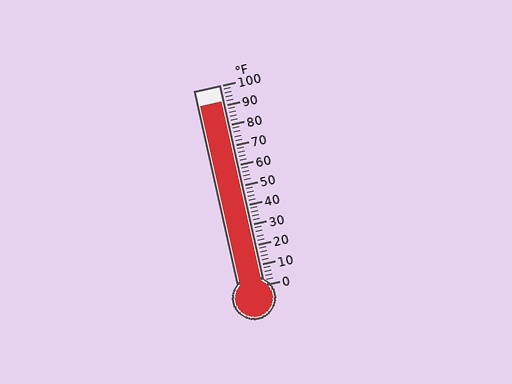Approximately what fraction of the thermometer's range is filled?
The thermometer is filled to approximately 90% of its range.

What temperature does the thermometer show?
The thermometer shows approximately 92°F.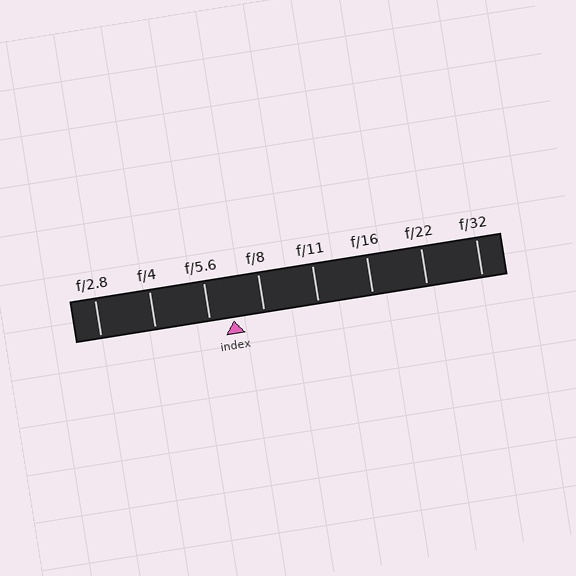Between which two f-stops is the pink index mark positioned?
The index mark is between f/5.6 and f/8.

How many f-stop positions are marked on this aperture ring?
There are 8 f-stop positions marked.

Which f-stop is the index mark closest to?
The index mark is closest to f/5.6.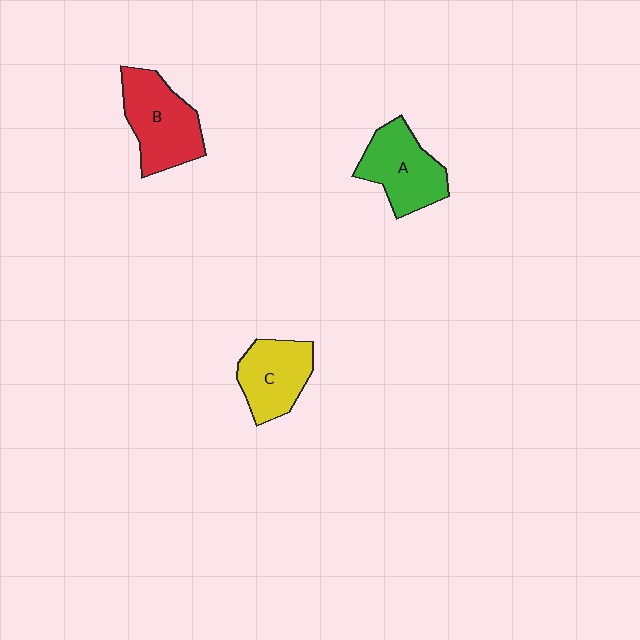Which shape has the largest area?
Shape B (red).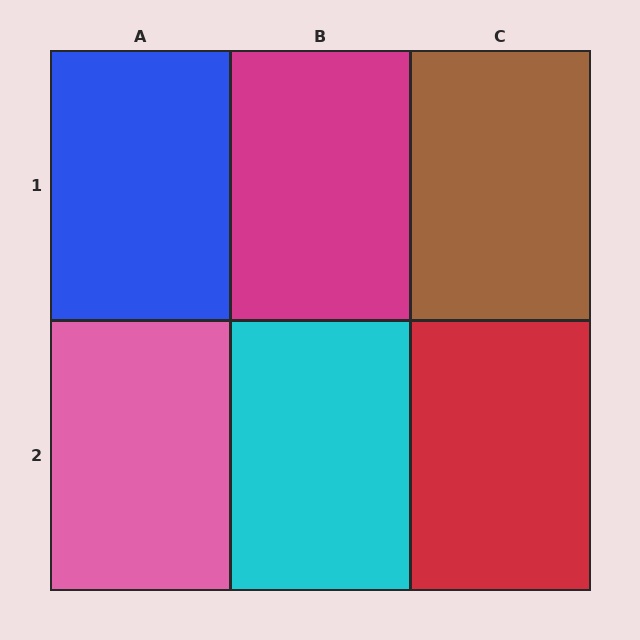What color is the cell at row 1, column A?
Blue.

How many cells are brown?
1 cell is brown.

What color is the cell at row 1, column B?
Magenta.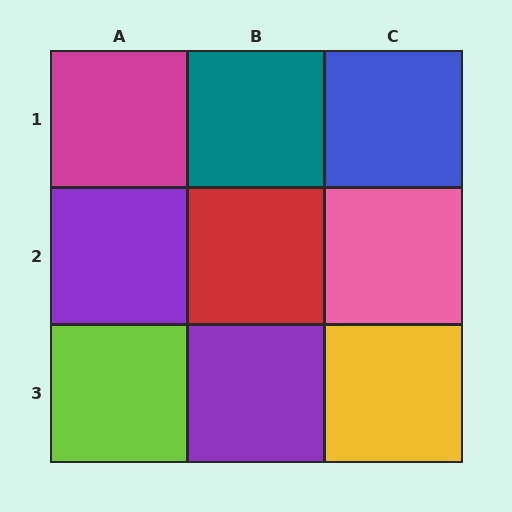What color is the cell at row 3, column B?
Purple.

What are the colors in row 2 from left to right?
Purple, red, pink.